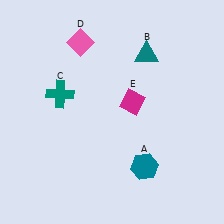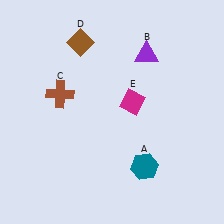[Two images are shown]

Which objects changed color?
B changed from teal to purple. C changed from teal to brown. D changed from pink to brown.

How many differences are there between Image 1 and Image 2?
There are 3 differences between the two images.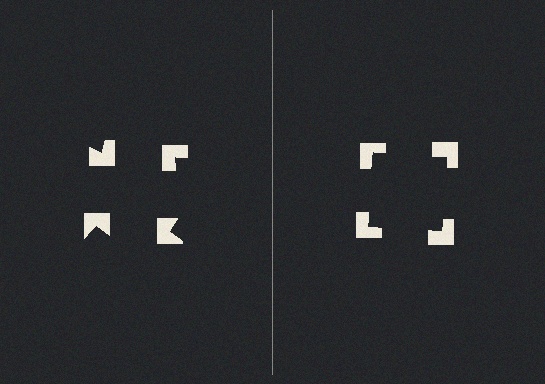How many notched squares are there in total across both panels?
8 — 4 on each side.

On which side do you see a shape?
An illusory square appears on the right side. On the left side the wedge cuts are rotated, so no coherent shape forms.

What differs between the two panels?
The notched squares are positioned identically on both sides; only the wedge orientations differ. On the right they align to a square; on the left they are misaligned.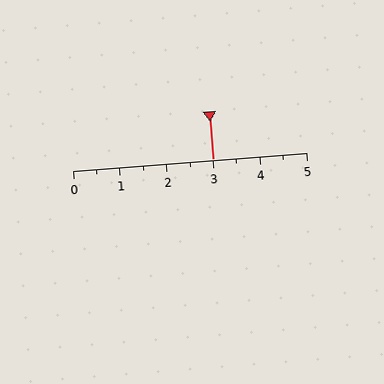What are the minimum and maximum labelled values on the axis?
The axis runs from 0 to 5.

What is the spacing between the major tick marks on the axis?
The major ticks are spaced 1 apart.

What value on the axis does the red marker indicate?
The marker indicates approximately 3.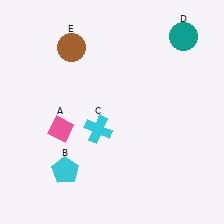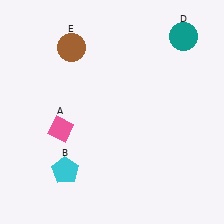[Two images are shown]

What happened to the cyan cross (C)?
The cyan cross (C) was removed in Image 2. It was in the bottom-left area of Image 1.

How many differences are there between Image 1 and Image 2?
There is 1 difference between the two images.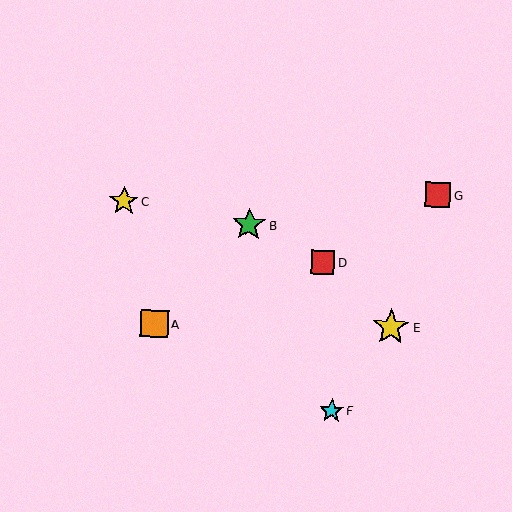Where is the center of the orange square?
The center of the orange square is at (154, 324).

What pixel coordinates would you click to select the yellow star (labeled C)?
Click at (124, 201) to select the yellow star C.